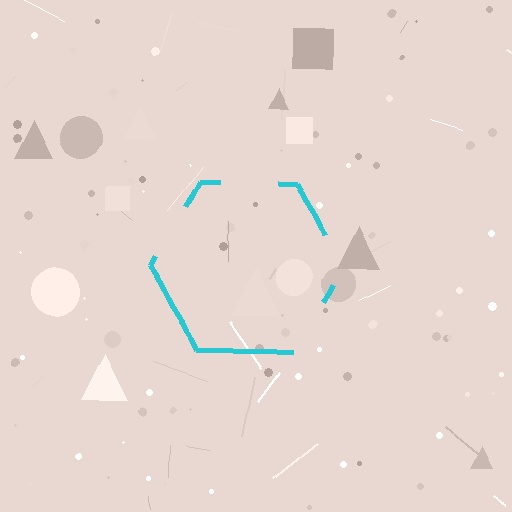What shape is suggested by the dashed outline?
The dashed outline suggests a hexagon.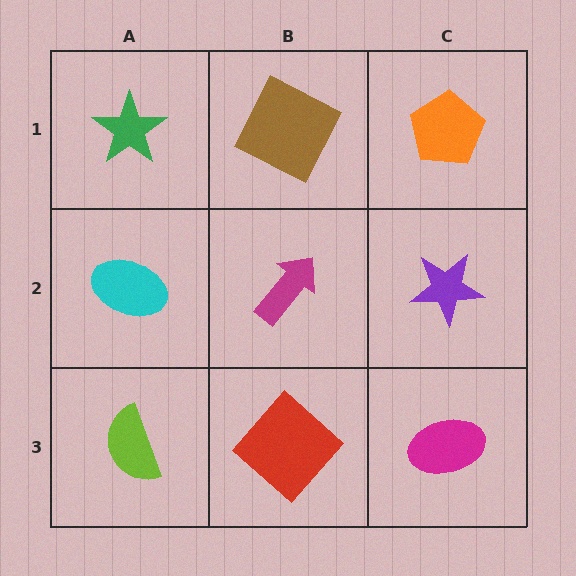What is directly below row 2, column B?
A red diamond.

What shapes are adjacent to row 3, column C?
A purple star (row 2, column C), a red diamond (row 3, column B).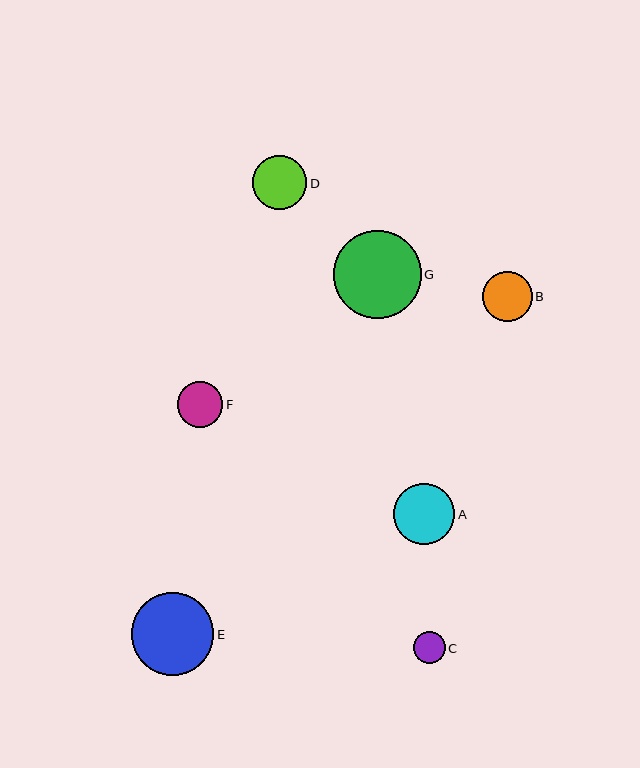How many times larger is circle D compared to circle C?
Circle D is approximately 1.7 times the size of circle C.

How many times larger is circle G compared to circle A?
Circle G is approximately 1.4 times the size of circle A.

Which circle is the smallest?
Circle C is the smallest with a size of approximately 31 pixels.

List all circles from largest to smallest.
From largest to smallest: G, E, A, D, B, F, C.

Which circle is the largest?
Circle G is the largest with a size of approximately 88 pixels.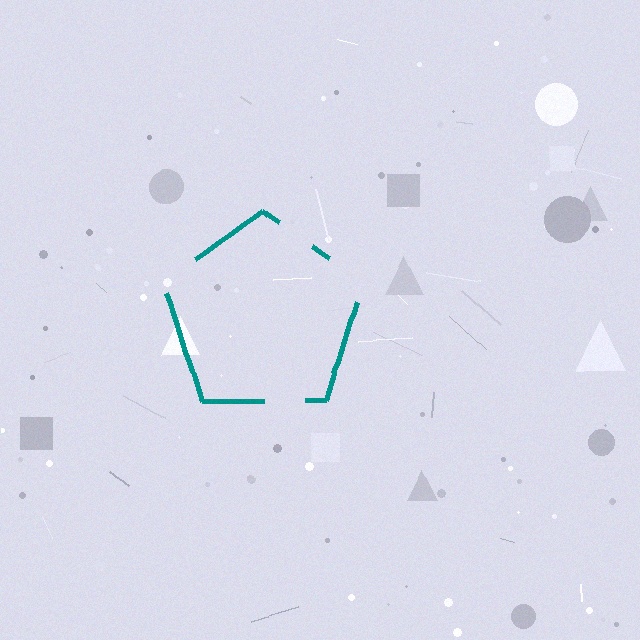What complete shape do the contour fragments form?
The contour fragments form a pentagon.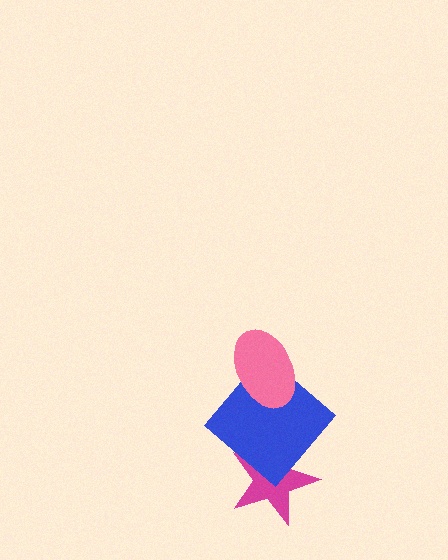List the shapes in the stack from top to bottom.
From top to bottom: the pink ellipse, the blue diamond, the magenta star.